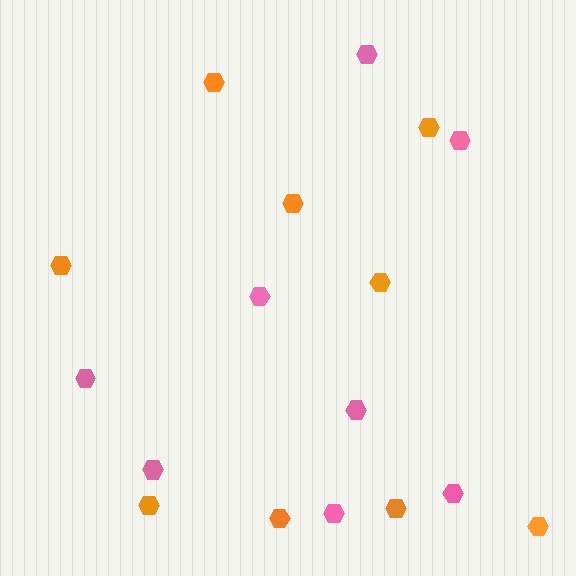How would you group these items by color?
There are 2 groups: one group of pink hexagons (8) and one group of orange hexagons (9).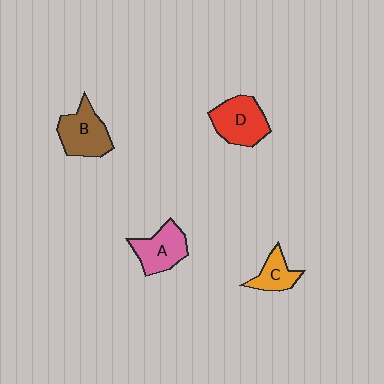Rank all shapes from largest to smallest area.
From largest to smallest: D (red), B (brown), A (pink), C (orange).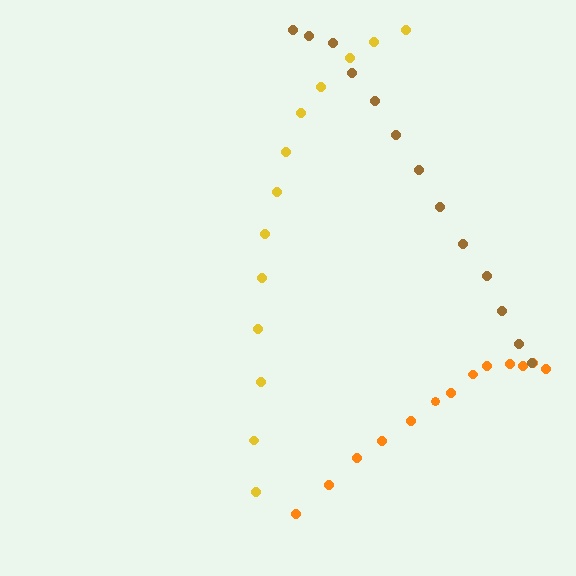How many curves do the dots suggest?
There are 3 distinct paths.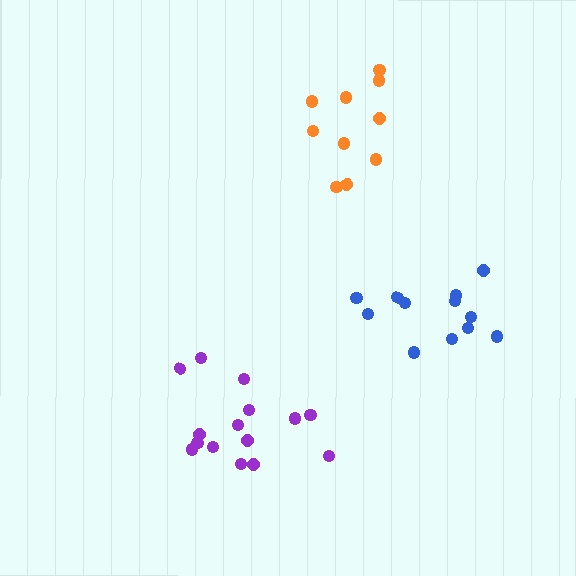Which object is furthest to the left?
The purple cluster is leftmost.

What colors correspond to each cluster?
The clusters are colored: purple, blue, orange.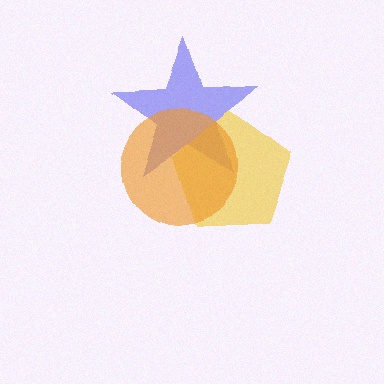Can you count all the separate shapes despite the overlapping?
Yes, there are 3 separate shapes.